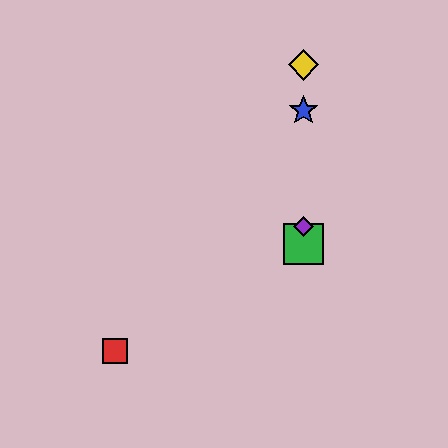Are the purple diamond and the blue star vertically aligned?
Yes, both are at x≈304.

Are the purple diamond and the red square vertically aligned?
No, the purple diamond is at x≈304 and the red square is at x≈115.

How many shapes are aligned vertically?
4 shapes (the blue star, the green square, the yellow diamond, the purple diamond) are aligned vertically.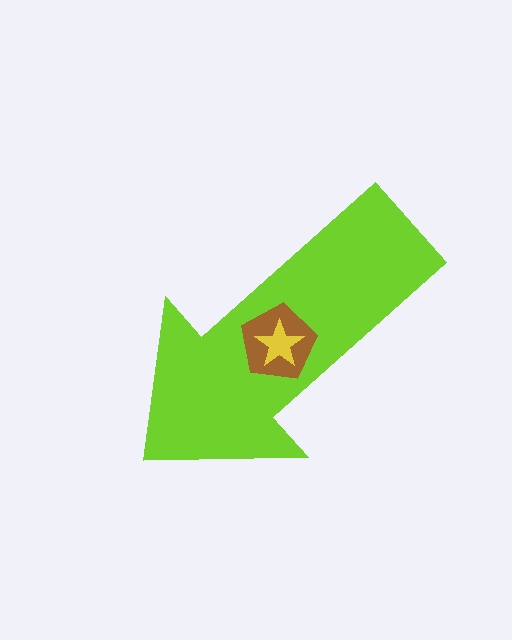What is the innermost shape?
The yellow star.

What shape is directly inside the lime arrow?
The brown pentagon.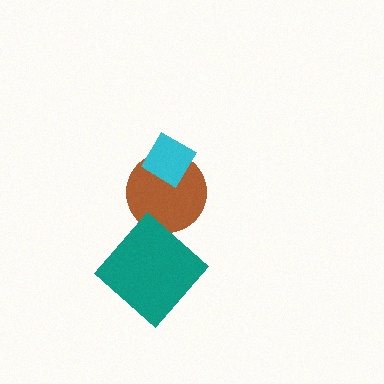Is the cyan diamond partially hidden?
No, no other shape covers it.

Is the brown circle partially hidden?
Yes, it is partially covered by another shape.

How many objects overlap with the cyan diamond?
1 object overlaps with the cyan diamond.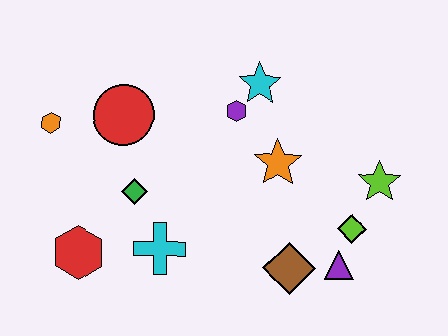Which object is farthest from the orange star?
The orange hexagon is farthest from the orange star.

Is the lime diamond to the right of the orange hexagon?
Yes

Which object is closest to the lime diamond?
The purple triangle is closest to the lime diamond.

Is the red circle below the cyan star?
Yes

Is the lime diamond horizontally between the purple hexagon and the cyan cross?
No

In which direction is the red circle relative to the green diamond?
The red circle is above the green diamond.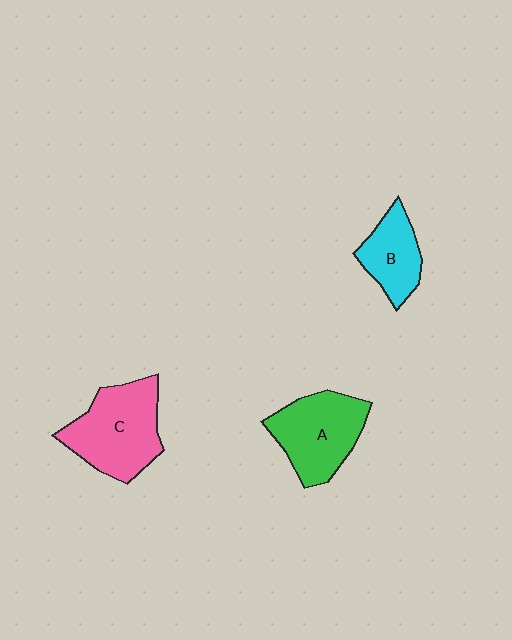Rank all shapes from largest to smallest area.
From largest to smallest: C (pink), A (green), B (cyan).